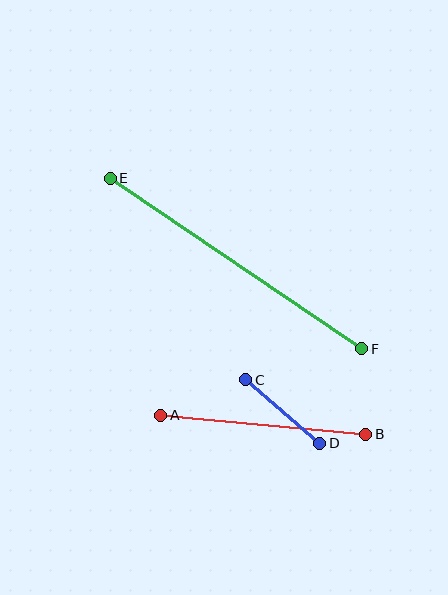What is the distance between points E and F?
The distance is approximately 303 pixels.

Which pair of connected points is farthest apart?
Points E and F are farthest apart.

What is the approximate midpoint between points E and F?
The midpoint is at approximately (236, 264) pixels.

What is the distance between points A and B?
The distance is approximately 206 pixels.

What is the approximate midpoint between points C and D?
The midpoint is at approximately (283, 412) pixels.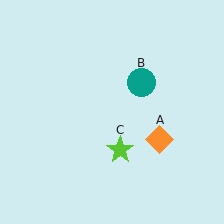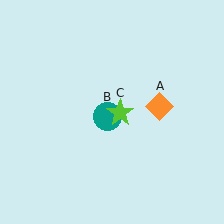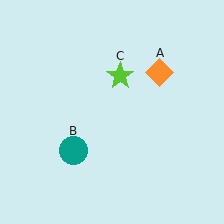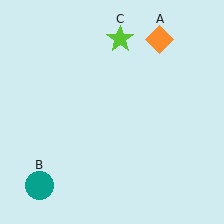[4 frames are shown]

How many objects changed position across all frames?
3 objects changed position: orange diamond (object A), teal circle (object B), lime star (object C).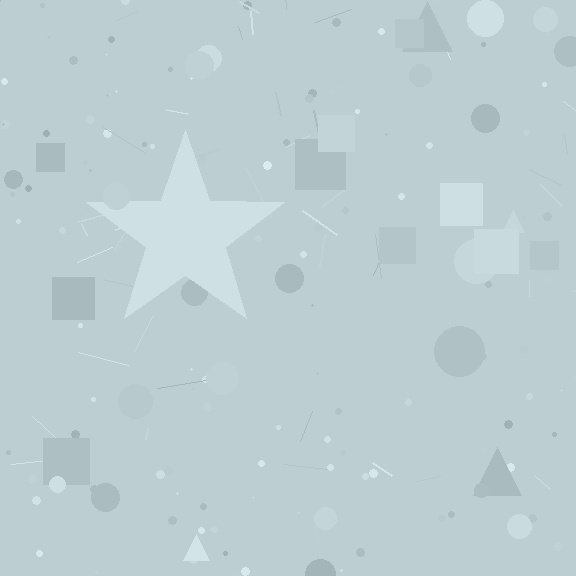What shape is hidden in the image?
A star is hidden in the image.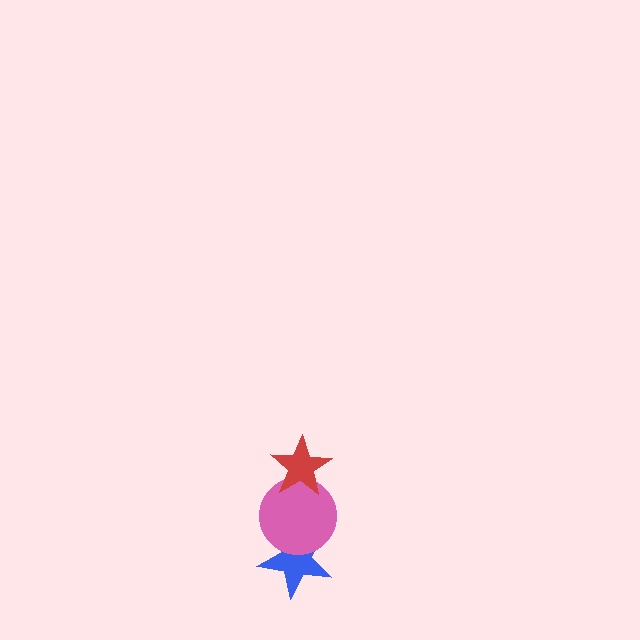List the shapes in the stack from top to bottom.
From top to bottom: the red star, the pink circle, the blue star.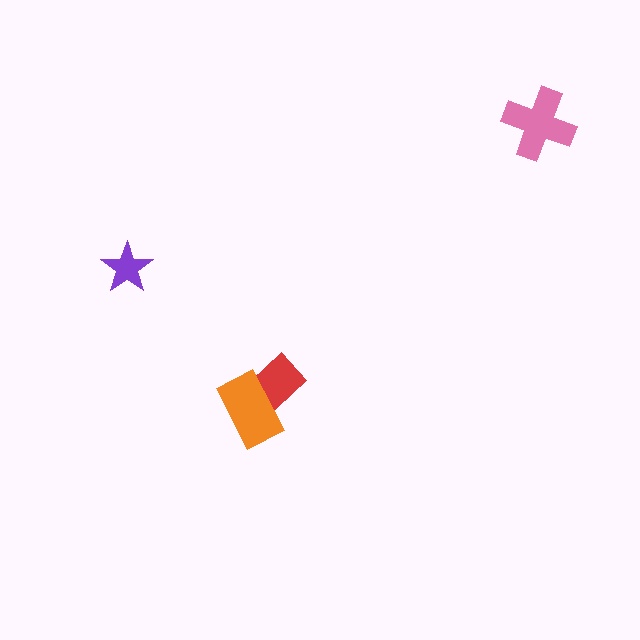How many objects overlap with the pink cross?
0 objects overlap with the pink cross.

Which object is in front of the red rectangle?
The orange rectangle is in front of the red rectangle.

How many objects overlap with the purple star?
0 objects overlap with the purple star.